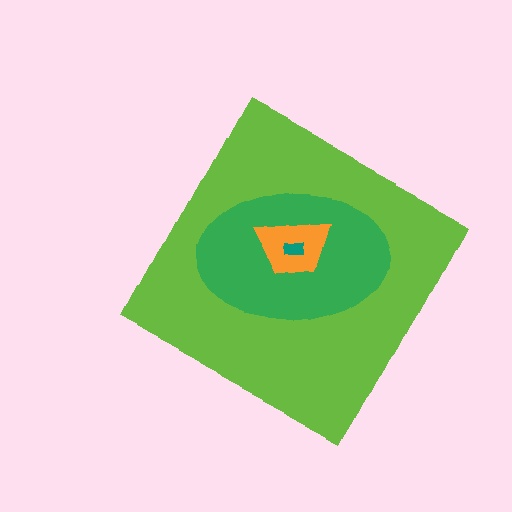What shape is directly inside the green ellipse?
The orange trapezoid.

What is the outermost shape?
The lime diamond.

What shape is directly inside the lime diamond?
The green ellipse.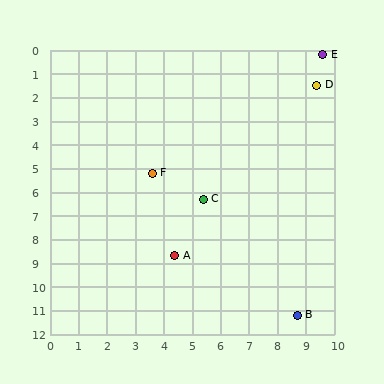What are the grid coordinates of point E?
Point E is at approximately (9.6, 0.2).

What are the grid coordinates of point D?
Point D is at approximately (9.4, 1.5).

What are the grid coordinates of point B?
Point B is at approximately (8.7, 11.2).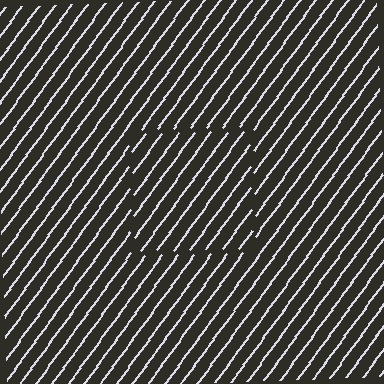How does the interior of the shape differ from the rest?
The interior of the shape contains the same grating, shifted by half a period — the contour is defined by the phase discontinuity where line-ends from the inner and outer gratings abut.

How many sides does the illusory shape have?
4 sides — the line-ends trace a square.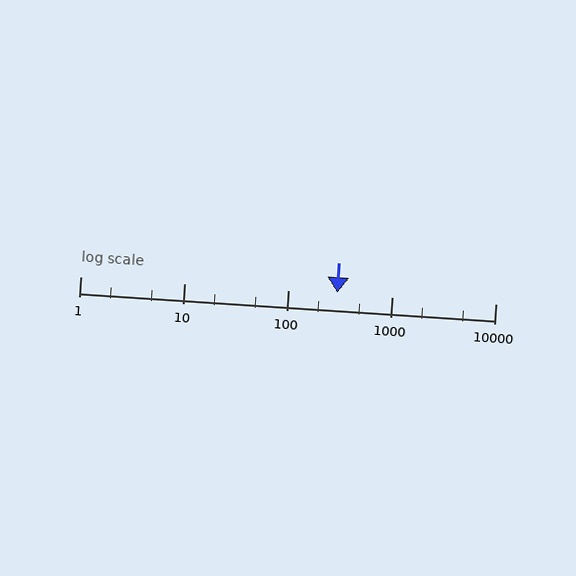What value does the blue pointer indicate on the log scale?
The pointer indicates approximately 300.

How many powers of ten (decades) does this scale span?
The scale spans 4 decades, from 1 to 10000.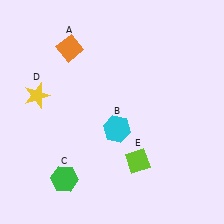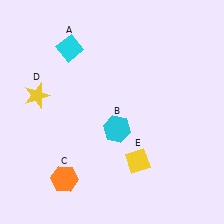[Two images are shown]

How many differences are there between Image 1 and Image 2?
There are 3 differences between the two images.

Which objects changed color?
A changed from orange to cyan. C changed from green to orange. E changed from lime to yellow.